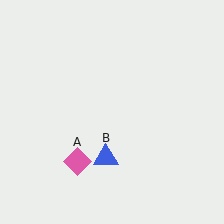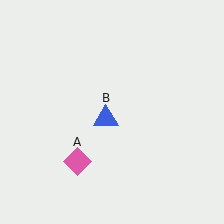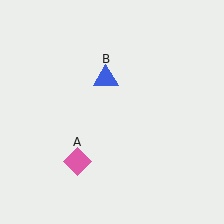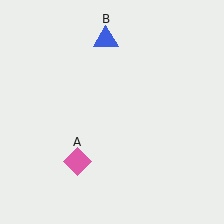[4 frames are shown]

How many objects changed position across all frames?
1 object changed position: blue triangle (object B).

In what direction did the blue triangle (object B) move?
The blue triangle (object B) moved up.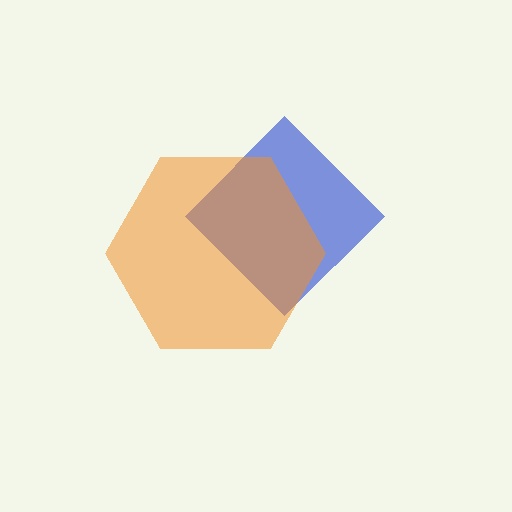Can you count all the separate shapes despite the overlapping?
Yes, there are 2 separate shapes.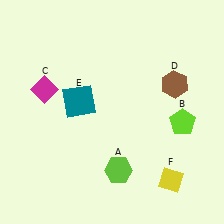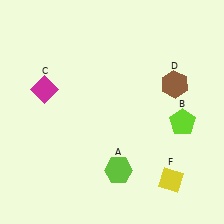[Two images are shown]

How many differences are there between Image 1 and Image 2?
There is 1 difference between the two images.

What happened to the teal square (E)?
The teal square (E) was removed in Image 2. It was in the top-left area of Image 1.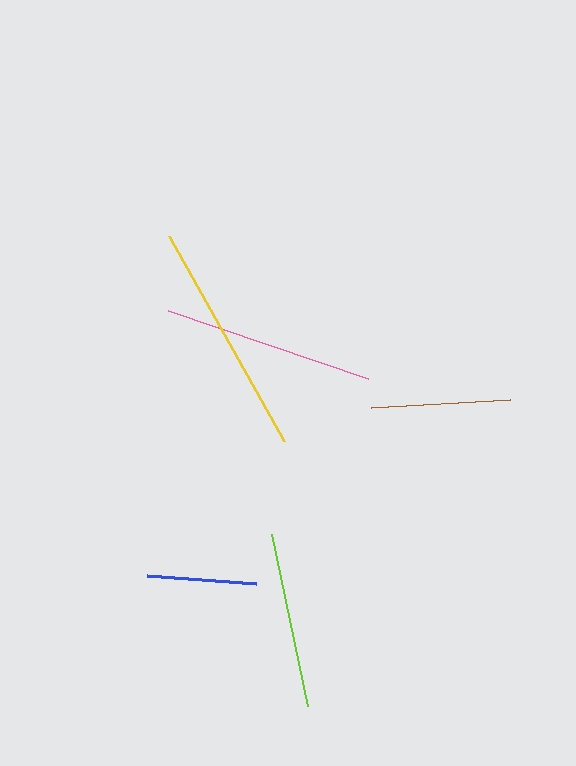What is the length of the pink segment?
The pink segment is approximately 211 pixels long.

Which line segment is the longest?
The yellow line is the longest at approximately 235 pixels.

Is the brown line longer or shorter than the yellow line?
The yellow line is longer than the brown line.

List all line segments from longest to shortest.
From longest to shortest: yellow, pink, lime, brown, blue.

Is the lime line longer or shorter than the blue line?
The lime line is longer than the blue line.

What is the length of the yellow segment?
The yellow segment is approximately 235 pixels long.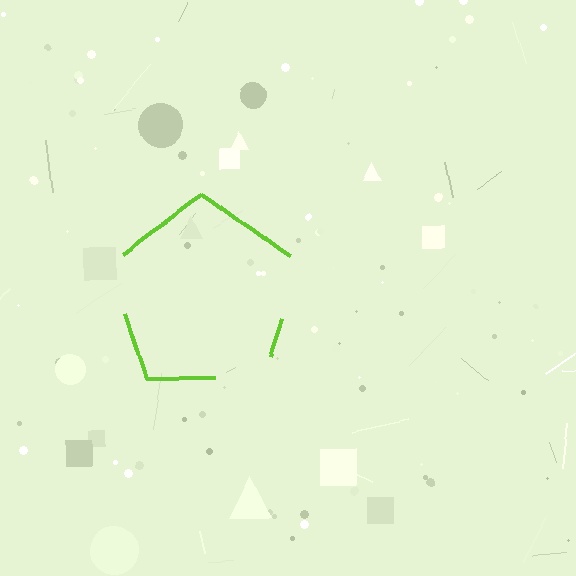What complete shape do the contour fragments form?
The contour fragments form a pentagon.